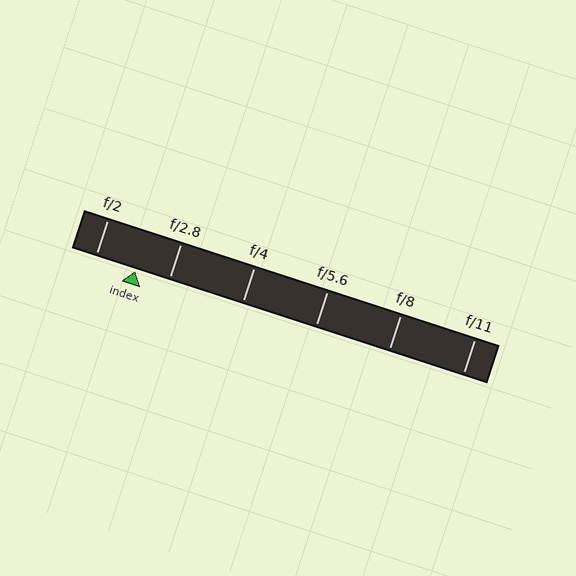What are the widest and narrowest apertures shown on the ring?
The widest aperture shown is f/2 and the narrowest is f/11.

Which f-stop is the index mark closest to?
The index mark is closest to f/2.8.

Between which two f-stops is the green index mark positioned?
The index mark is between f/2 and f/2.8.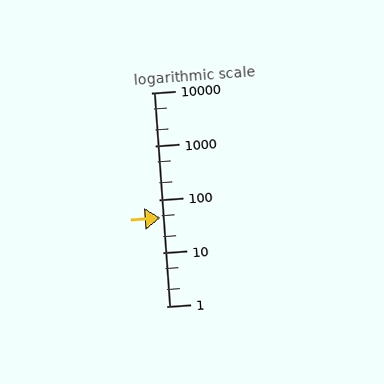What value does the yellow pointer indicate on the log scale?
The pointer indicates approximately 46.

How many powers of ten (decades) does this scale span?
The scale spans 4 decades, from 1 to 10000.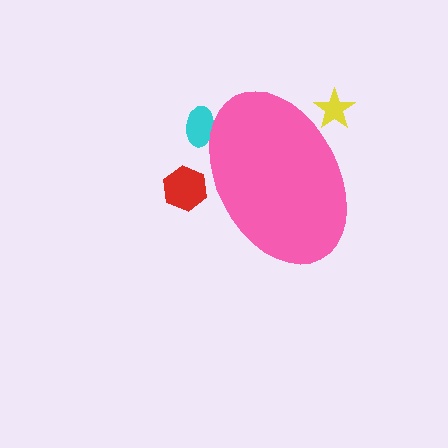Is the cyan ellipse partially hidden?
Yes, the cyan ellipse is partially hidden behind the pink ellipse.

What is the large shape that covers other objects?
A pink ellipse.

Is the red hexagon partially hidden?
Yes, the red hexagon is partially hidden behind the pink ellipse.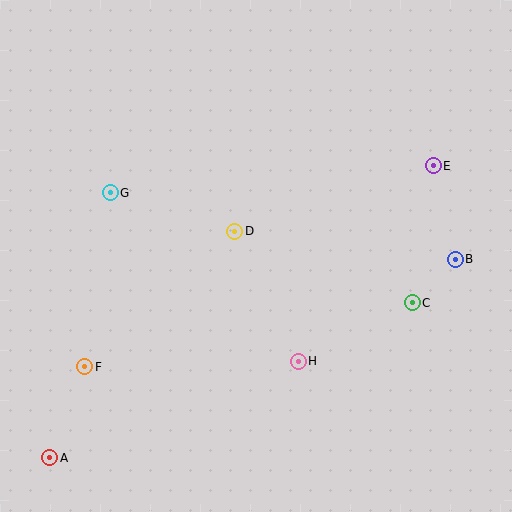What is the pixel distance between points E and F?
The distance between E and F is 402 pixels.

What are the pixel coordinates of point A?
Point A is at (50, 458).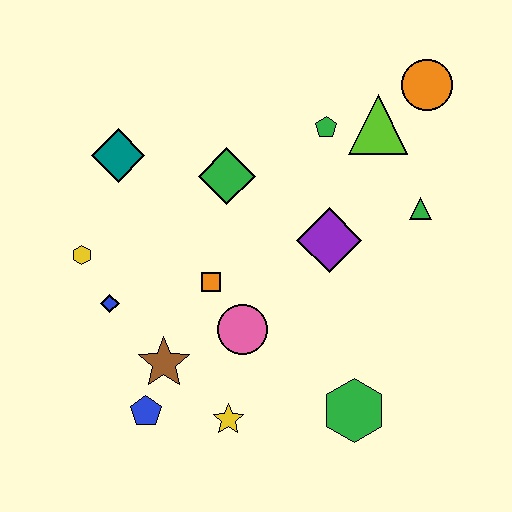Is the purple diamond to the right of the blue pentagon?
Yes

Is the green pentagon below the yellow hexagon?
No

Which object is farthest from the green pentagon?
The blue pentagon is farthest from the green pentagon.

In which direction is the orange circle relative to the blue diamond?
The orange circle is to the right of the blue diamond.